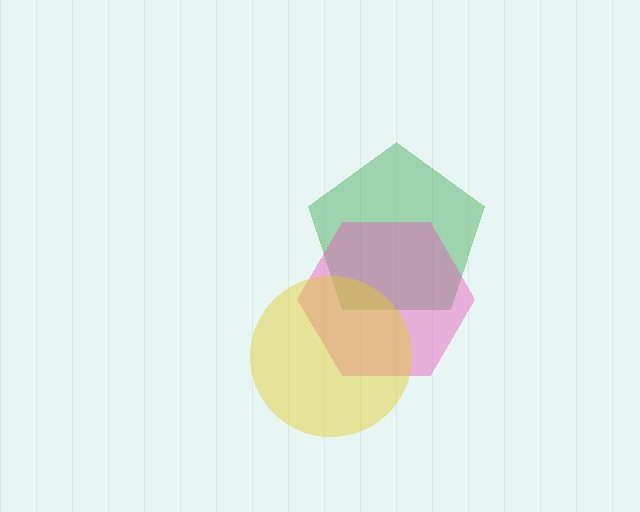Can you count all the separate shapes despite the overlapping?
Yes, there are 3 separate shapes.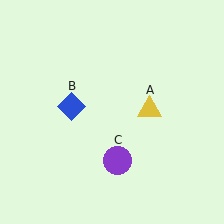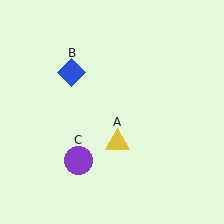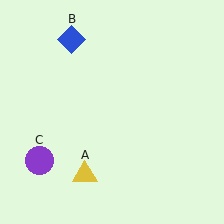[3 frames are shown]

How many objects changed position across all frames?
3 objects changed position: yellow triangle (object A), blue diamond (object B), purple circle (object C).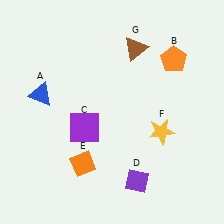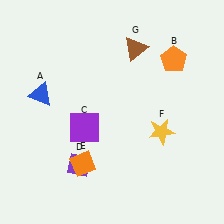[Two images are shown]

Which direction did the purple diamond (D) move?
The purple diamond (D) moved left.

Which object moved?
The purple diamond (D) moved left.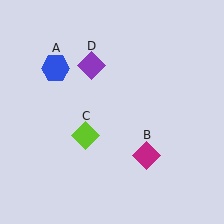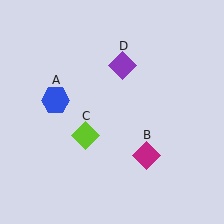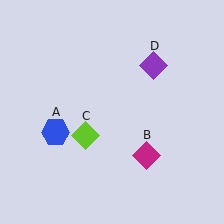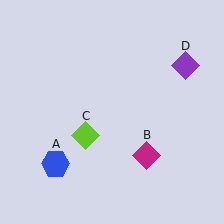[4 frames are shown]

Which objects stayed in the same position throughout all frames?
Magenta diamond (object B) and lime diamond (object C) remained stationary.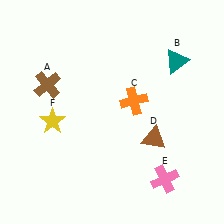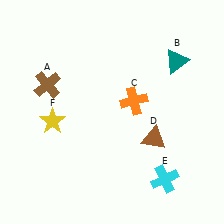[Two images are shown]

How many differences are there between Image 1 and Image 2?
There is 1 difference between the two images.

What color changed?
The cross (E) changed from pink in Image 1 to cyan in Image 2.